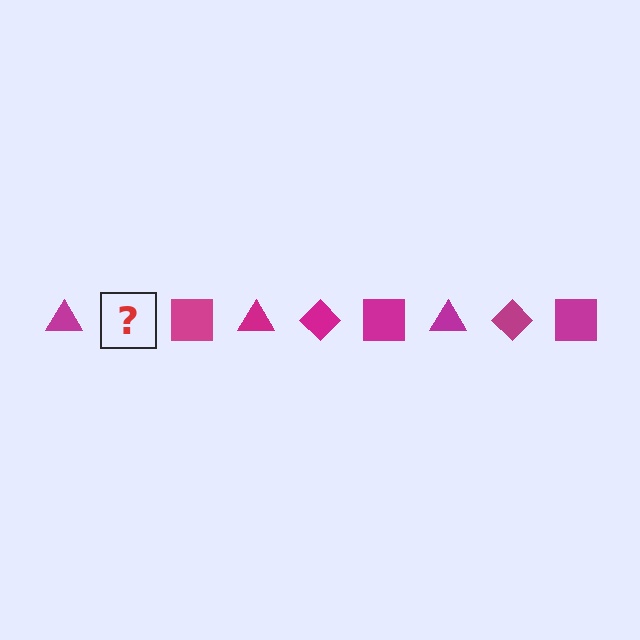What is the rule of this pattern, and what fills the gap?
The rule is that the pattern cycles through triangle, diamond, square shapes in magenta. The gap should be filled with a magenta diamond.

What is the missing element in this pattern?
The missing element is a magenta diamond.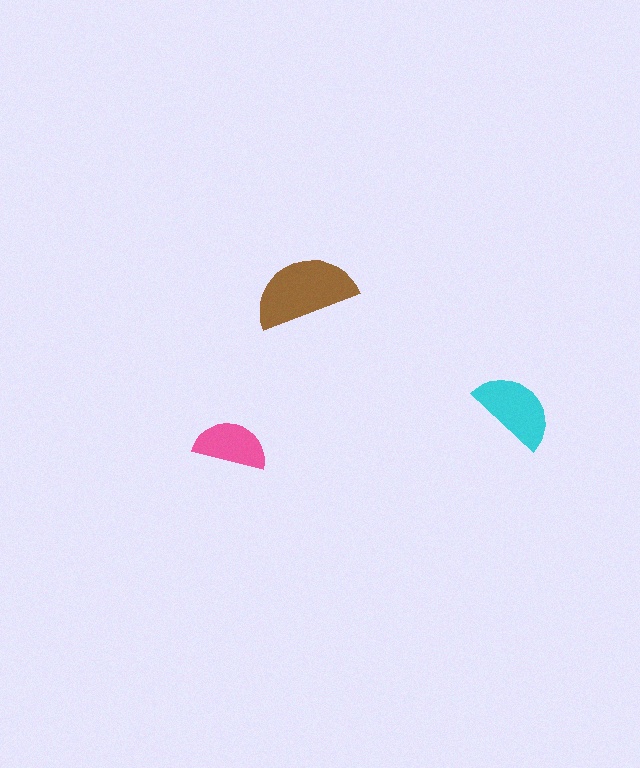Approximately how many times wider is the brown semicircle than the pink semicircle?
About 1.5 times wider.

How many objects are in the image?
There are 3 objects in the image.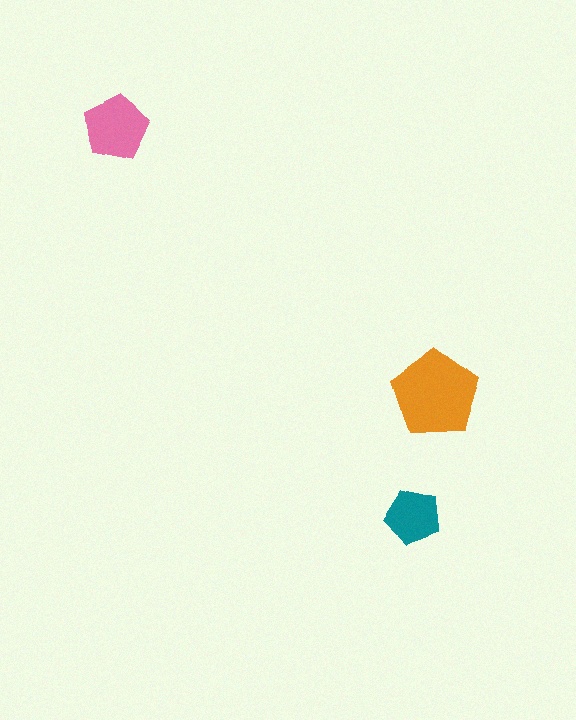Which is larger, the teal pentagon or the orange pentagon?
The orange one.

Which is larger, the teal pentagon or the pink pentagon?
The pink one.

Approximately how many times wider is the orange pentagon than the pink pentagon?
About 1.5 times wider.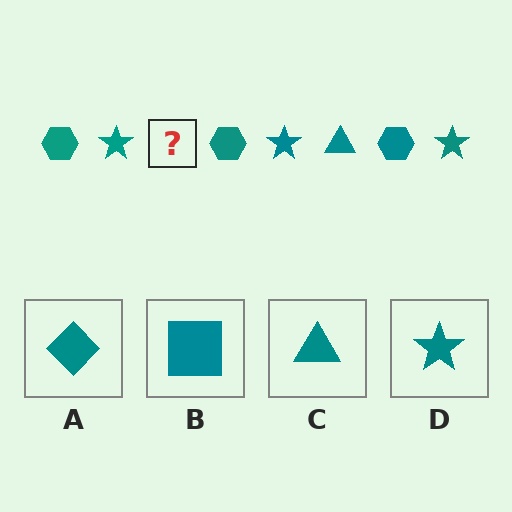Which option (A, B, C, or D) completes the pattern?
C.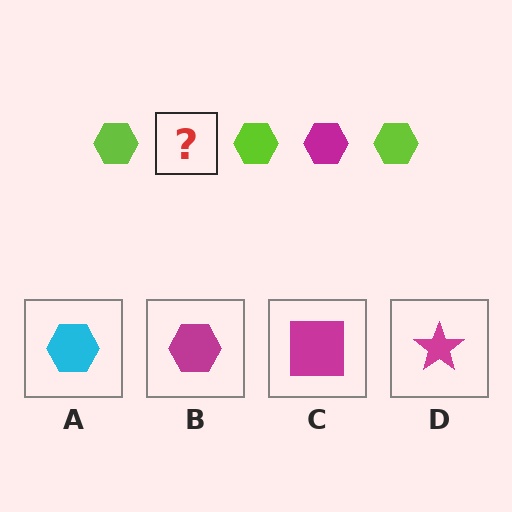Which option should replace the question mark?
Option B.